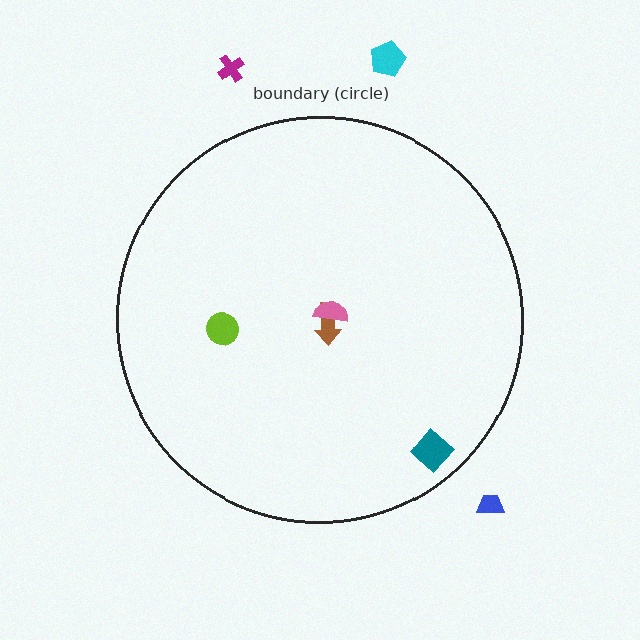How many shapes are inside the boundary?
4 inside, 3 outside.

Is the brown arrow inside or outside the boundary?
Inside.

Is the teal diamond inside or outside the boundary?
Inside.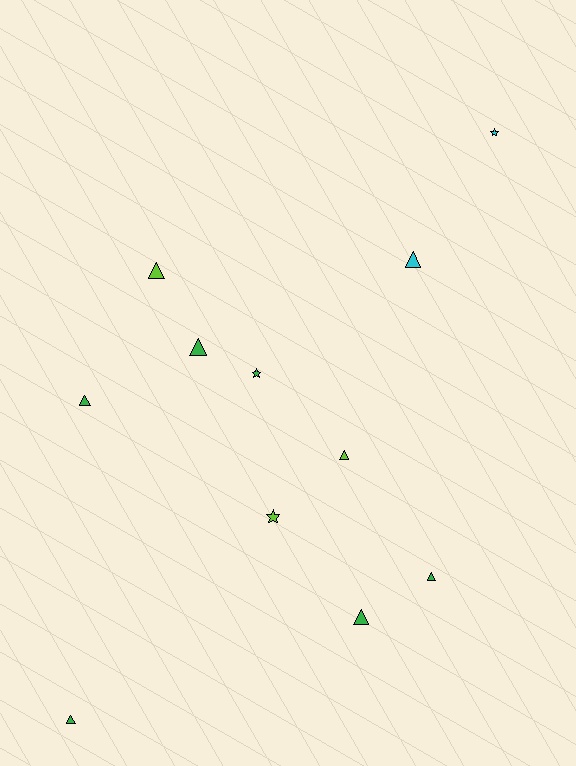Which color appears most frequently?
Green, with 6 objects.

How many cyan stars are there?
There is 1 cyan star.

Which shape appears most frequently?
Triangle, with 8 objects.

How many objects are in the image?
There are 11 objects.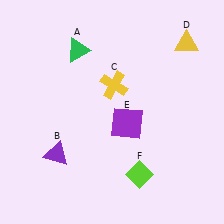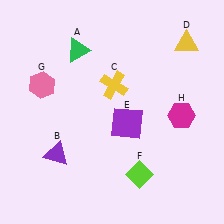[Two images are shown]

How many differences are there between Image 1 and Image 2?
There are 2 differences between the two images.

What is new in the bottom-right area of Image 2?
A magenta hexagon (H) was added in the bottom-right area of Image 2.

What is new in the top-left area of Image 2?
A pink hexagon (G) was added in the top-left area of Image 2.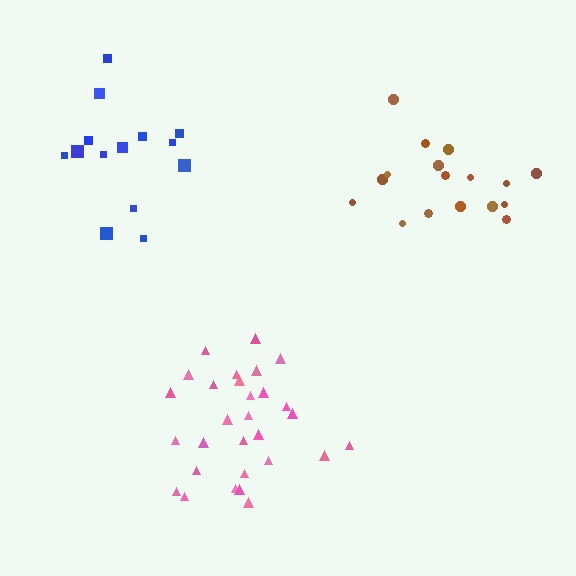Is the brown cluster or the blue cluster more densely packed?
Brown.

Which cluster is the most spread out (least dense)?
Blue.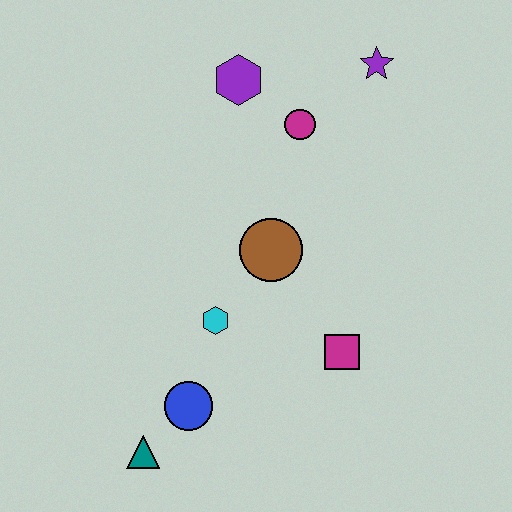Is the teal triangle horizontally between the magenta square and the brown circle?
No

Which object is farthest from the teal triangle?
The purple star is farthest from the teal triangle.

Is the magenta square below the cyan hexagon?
Yes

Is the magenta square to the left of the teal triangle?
No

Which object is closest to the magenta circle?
The purple hexagon is closest to the magenta circle.